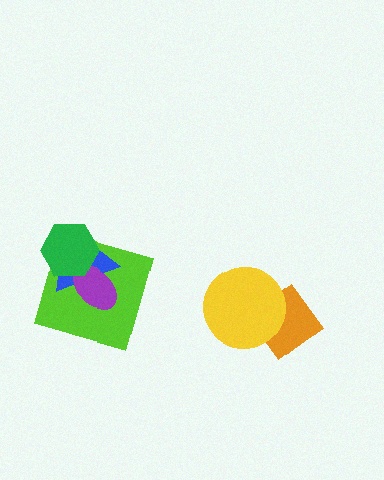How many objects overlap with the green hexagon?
3 objects overlap with the green hexagon.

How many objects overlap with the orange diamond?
1 object overlaps with the orange diamond.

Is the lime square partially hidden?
Yes, it is partially covered by another shape.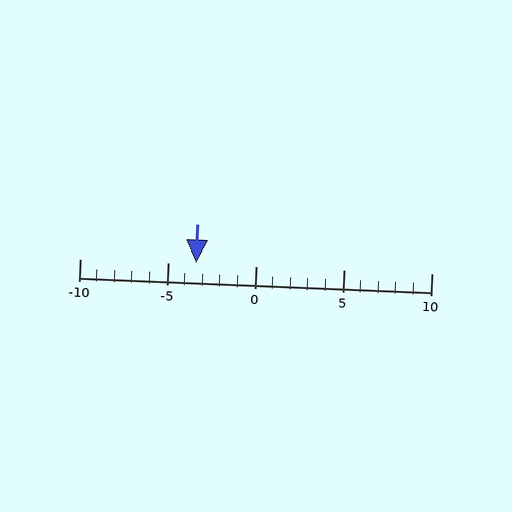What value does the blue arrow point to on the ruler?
The blue arrow points to approximately -3.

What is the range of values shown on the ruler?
The ruler shows values from -10 to 10.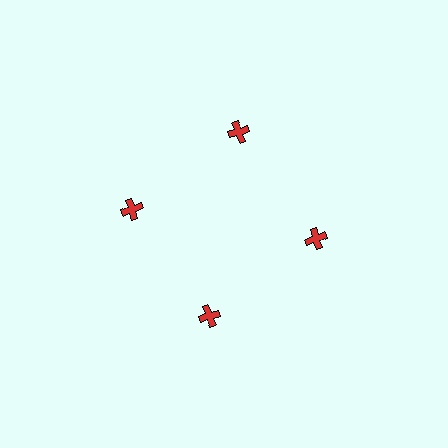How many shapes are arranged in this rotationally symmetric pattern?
There are 4 shapes, arranged in 4 groups of 1.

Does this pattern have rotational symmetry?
Yes, this pattern has 4-fold rotational symmetry. It looks the same after rotating 90 degrees around the center.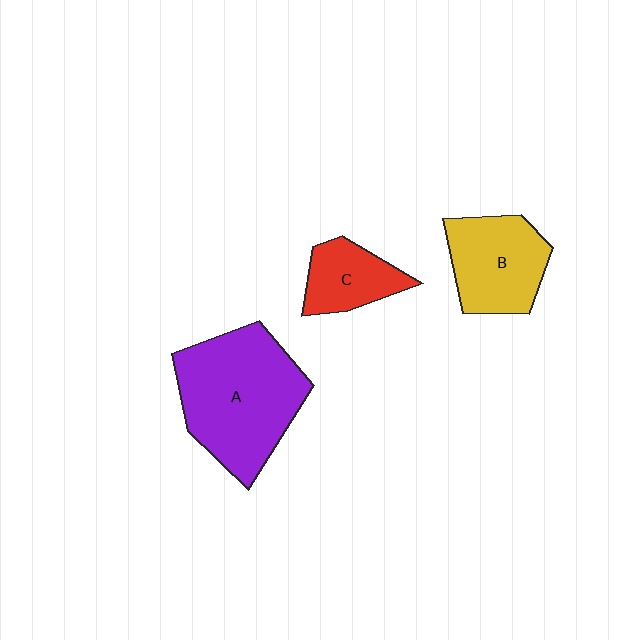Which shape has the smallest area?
Shape C (red).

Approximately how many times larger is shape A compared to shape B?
Approximately 1.7 times.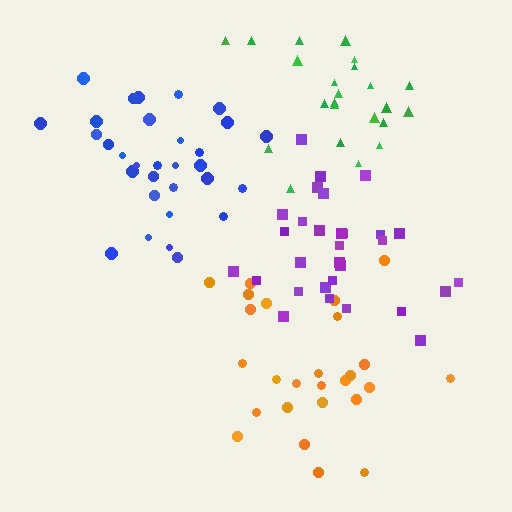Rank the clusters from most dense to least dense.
blue, purple, green, orange.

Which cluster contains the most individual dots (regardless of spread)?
Blue (31).